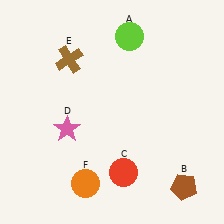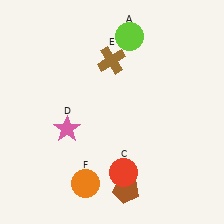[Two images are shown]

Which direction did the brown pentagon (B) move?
The brown pentagon (B) moved left.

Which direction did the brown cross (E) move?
The brown cross (E) moved right.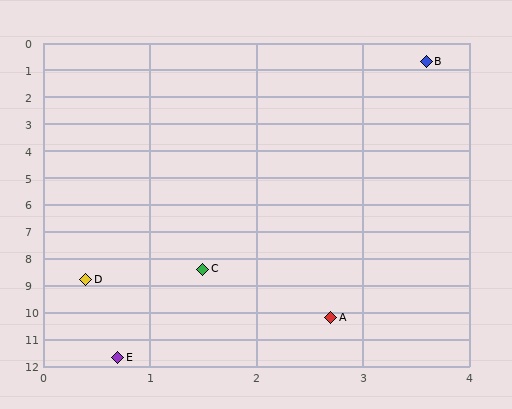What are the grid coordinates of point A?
Point A is at approximately (2.7, 10.2).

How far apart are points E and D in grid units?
Points E and D are about 2.9 grid units apart.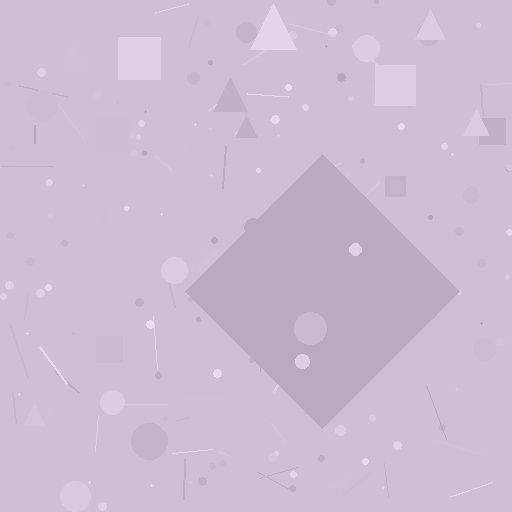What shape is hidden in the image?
A diamond is hidden in the image.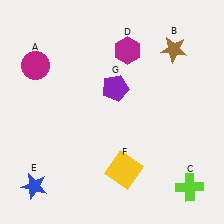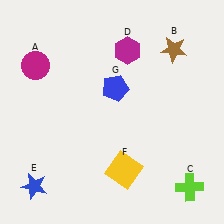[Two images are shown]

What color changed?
The pentagon (G) changed from purple in Image 1 to blue in Image 2.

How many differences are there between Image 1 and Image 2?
There is 1 difference between the two images.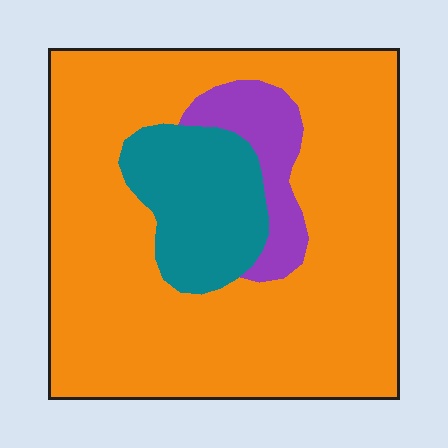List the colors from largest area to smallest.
From largest to smallest: orange, teal, purple.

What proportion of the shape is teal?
Teal takes up about one sixth (1/6) of the shape.